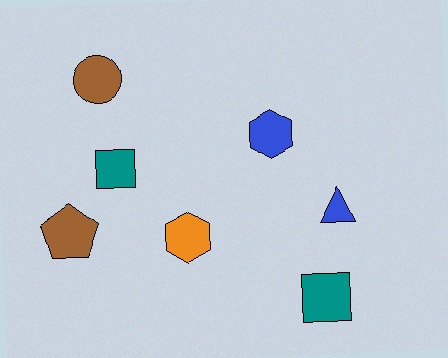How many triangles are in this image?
There is 1 triangle.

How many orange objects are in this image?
There is 1 orange object.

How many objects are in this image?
There are 7 objects.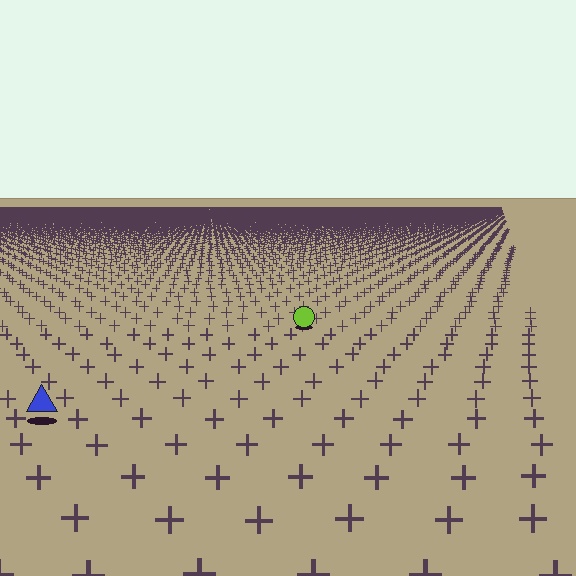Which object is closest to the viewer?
The blue triangle is closest. The texture marks near it are larger and more spread out.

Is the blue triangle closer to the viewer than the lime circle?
Yes. The blue triangle is closer — you can tell from the texture gradient: the ground texture is coarser near it.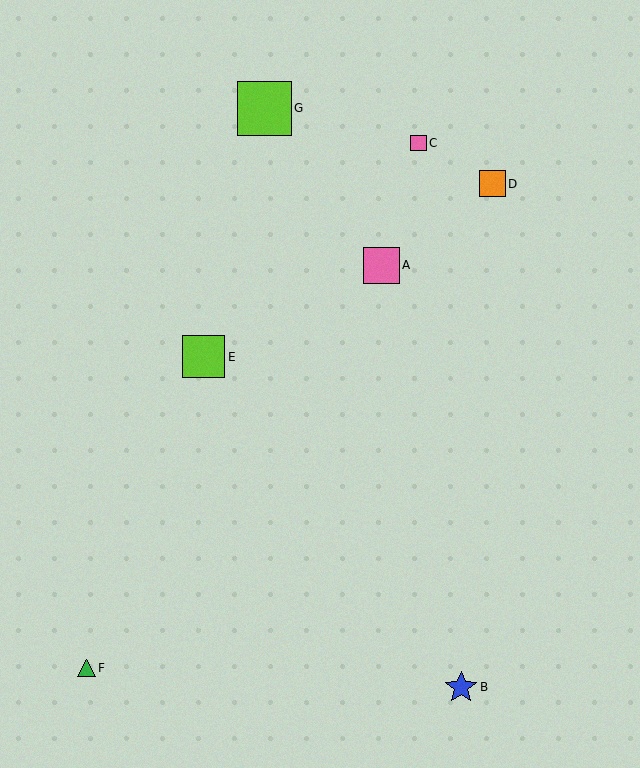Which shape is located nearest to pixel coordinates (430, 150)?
The pink square (labeled C) at (418, 143) is nearest to that location.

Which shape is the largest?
The lime square (labeled G) is the largest.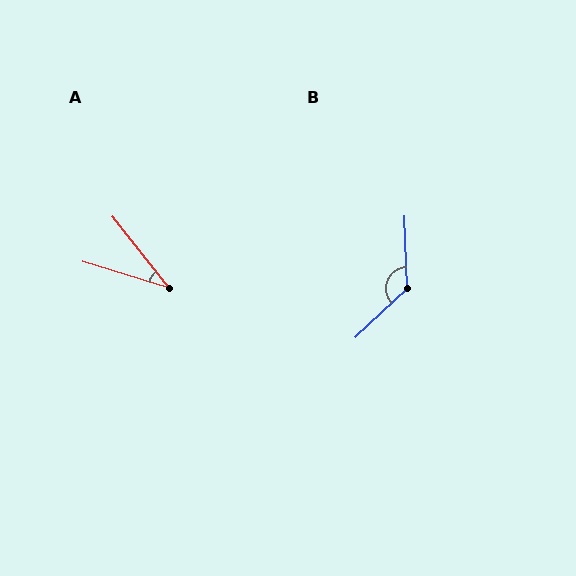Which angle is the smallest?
A, at approximately 35 degrees.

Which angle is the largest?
B, at approximately 131 degrees.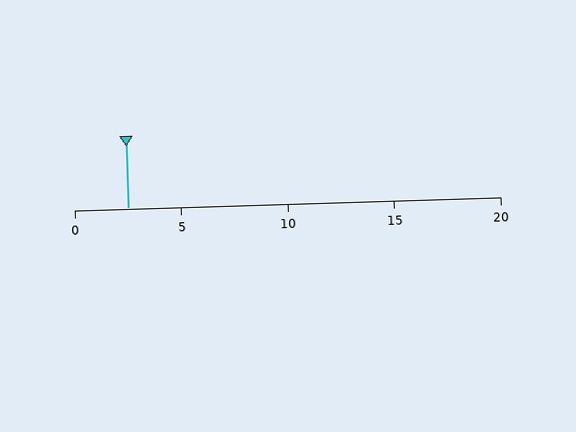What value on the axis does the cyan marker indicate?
The marker indicates approximately 2.5.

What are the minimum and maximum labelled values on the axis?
The axis runs from 0 to 20.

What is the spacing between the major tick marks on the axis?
The major ticks are spaced 5 apart.